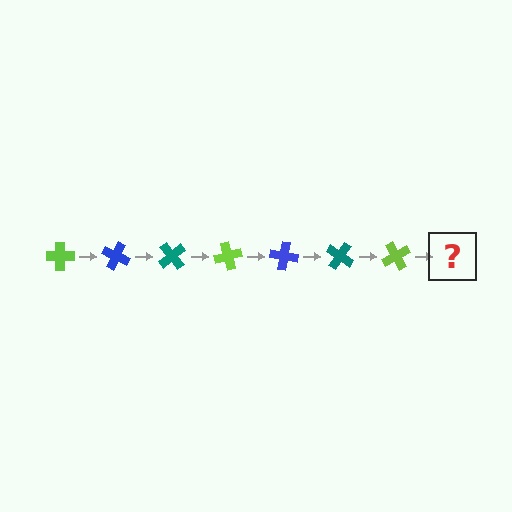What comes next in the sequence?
The next element should be a blue cross, rotated 175 degrees from the start.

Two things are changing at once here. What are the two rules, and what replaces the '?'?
The two rules are that it rotates 25 degrees each step and the color cycles through lime, blue, and teal. The '?' should be a blue cross, rotated 175 degrees from the start.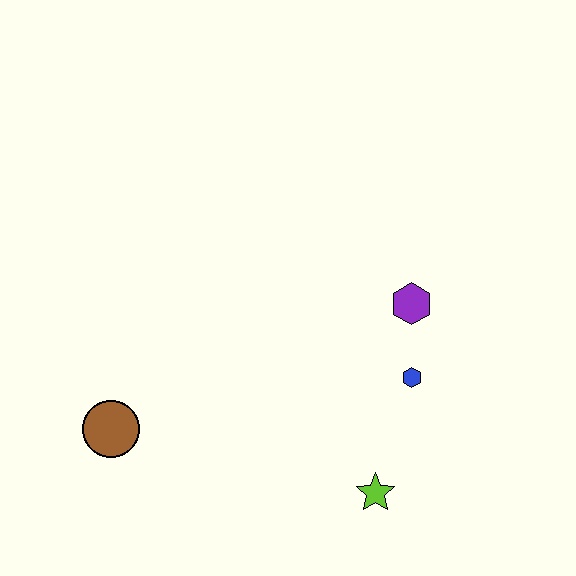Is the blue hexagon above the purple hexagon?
No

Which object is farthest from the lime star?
The brown circle is farthest from the lime star.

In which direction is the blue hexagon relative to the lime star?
The blue hexagon is above the lime star.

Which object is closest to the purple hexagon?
The blue hexagon is closest to the purple hexagon.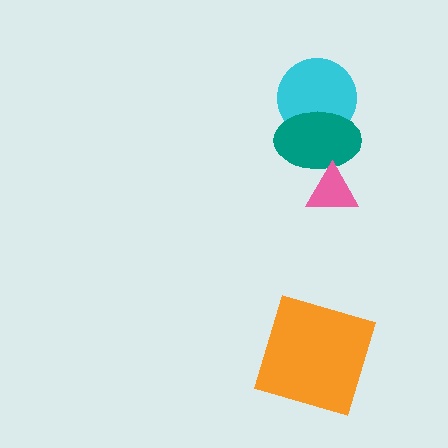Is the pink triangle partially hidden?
No, no other shape covers it.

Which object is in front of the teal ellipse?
The pink triangle is in front of the teal ellipse.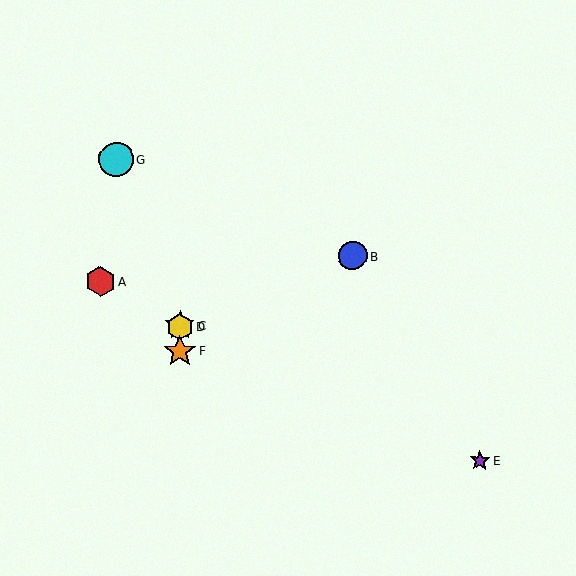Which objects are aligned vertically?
Objects C, D, F are aligned vertically.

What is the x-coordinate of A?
Object A is at x≈101.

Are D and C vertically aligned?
Yes, both are at x≈180.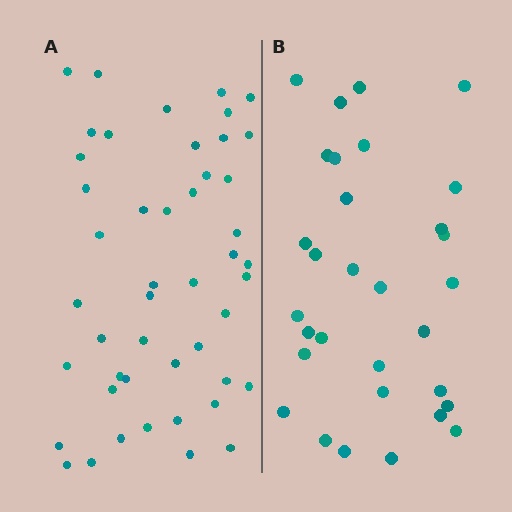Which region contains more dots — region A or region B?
Region A (the left region) has more dots.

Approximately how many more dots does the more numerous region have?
Region A has approximately 15 more dots than region B.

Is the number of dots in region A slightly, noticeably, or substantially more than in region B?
Region A has substantially more. The ratio is roughly 1.5 to 1.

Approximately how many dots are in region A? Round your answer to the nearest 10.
About 50 dots. (The exact count is 47, which rounds to 50.)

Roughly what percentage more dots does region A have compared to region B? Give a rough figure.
About 50% more.